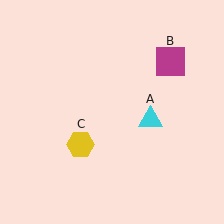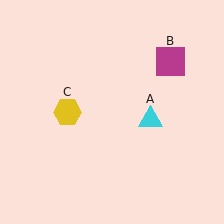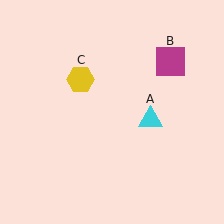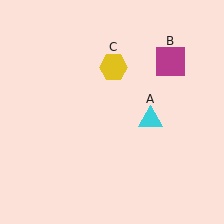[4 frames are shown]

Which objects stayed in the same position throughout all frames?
Cyan triangle (object A) and magenta square (object B) remained stationary.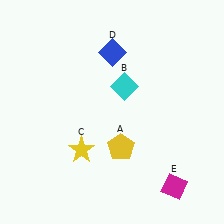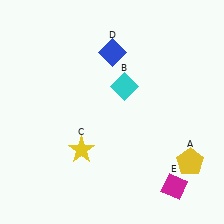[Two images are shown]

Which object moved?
The yellow pentagon (A) moved right.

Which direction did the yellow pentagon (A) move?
The yellow pentagon (A) moved right.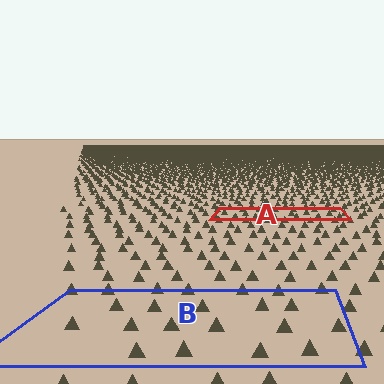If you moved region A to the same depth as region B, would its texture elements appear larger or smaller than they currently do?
They would appear larger. At a closer depth, the same texture elements are projected at a bigger on-screen size.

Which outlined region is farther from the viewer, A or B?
Region A is farther from the viewer — the texture elements inside it appear smaller and more densely packed.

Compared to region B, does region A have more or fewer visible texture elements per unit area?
Region A has more texture elements per unit area — they are packed more densely because it is farther away.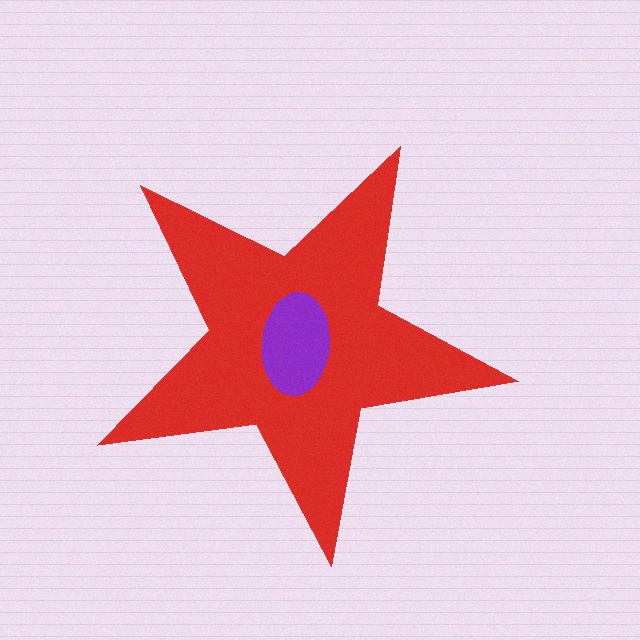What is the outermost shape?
The red star.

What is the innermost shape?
The purple ellipse.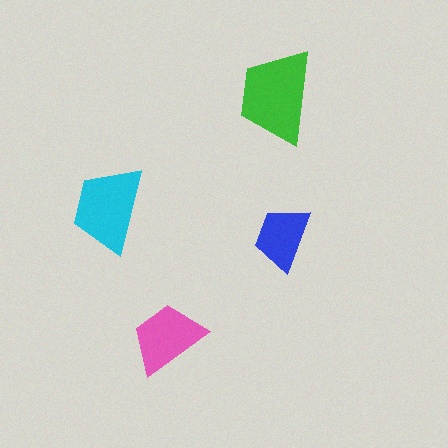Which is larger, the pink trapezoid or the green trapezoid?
The green one.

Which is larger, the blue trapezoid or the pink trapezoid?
The pink one.